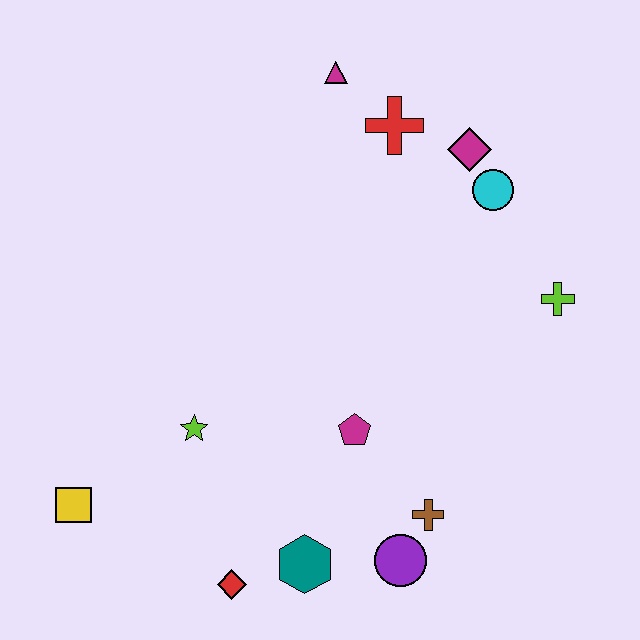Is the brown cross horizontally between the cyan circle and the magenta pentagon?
Yes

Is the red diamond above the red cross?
No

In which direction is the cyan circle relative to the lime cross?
The cyan circle is above the lime cross.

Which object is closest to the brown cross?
The purple circle is closest to the brown cross.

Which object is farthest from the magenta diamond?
The yellow square is farthest from the magenta diamond.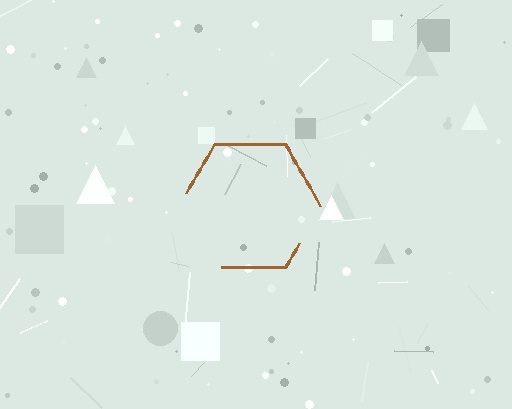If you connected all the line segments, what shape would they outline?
They would outline a hexagon.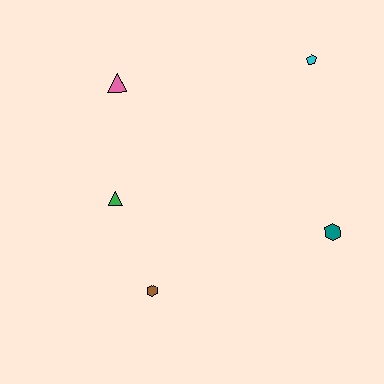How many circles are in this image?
There are no circles.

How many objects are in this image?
There are 5 objects.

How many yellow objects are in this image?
There are no yellow objects.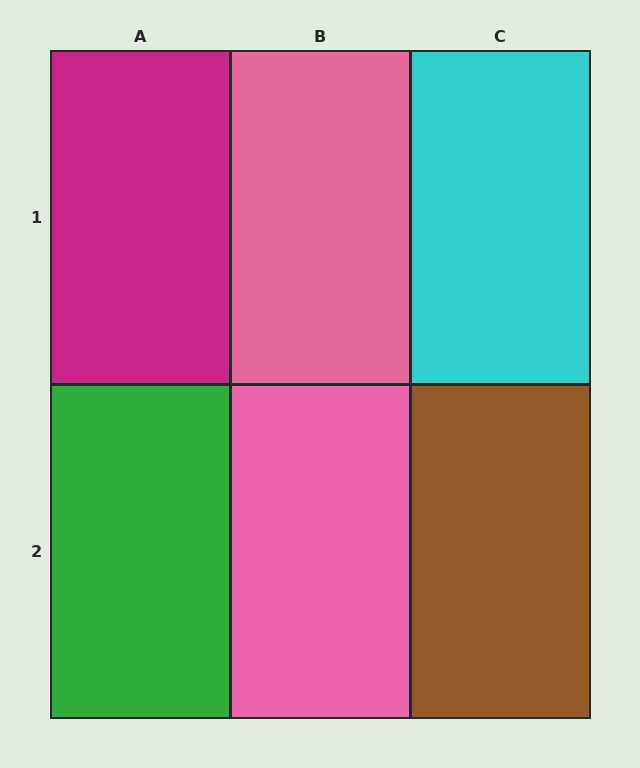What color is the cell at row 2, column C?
Brown.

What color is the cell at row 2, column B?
Pink.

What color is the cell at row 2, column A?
Green.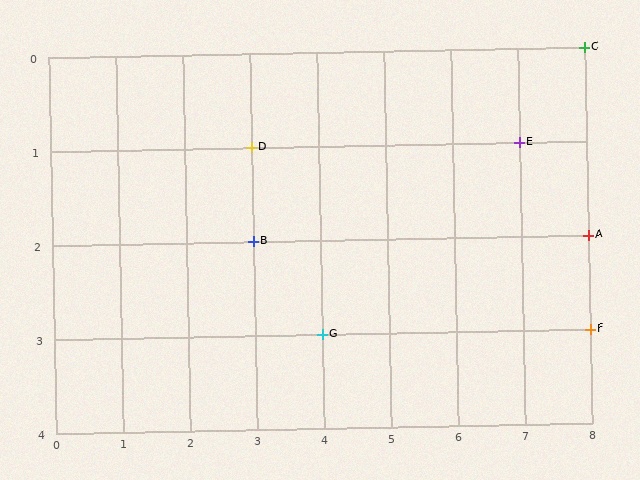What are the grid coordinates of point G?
Point G is at grid coordinates (4, 3).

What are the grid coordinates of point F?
Point F is at grid coordinates (8, 3).